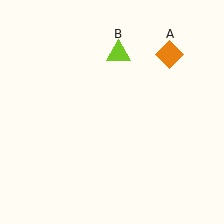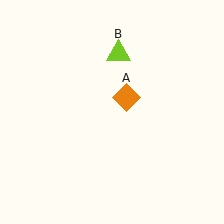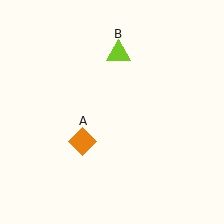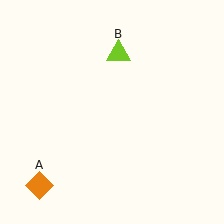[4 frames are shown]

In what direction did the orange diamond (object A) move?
The orange diamond (object A) moved down and to the left.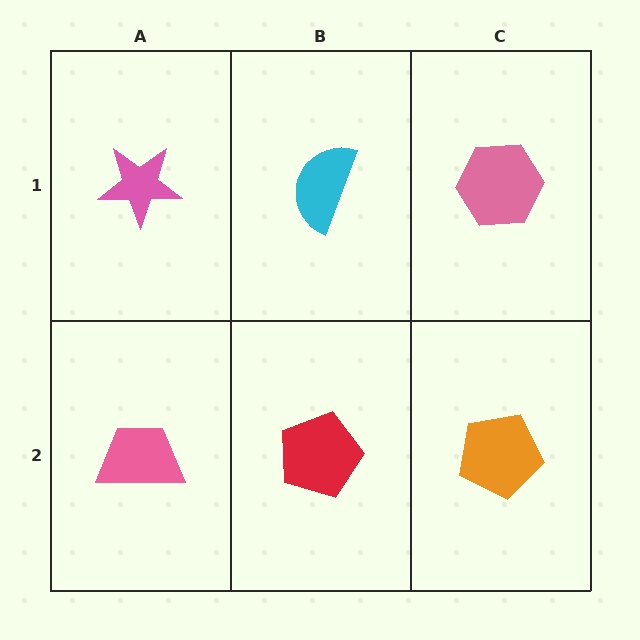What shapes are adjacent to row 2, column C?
A pink hexagon (row 1, column C), a red pentagon (row 2, column B).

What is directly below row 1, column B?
A red pentagon.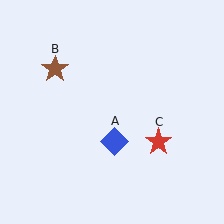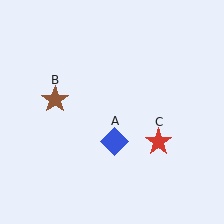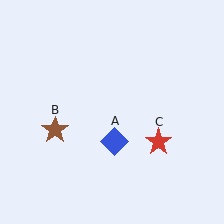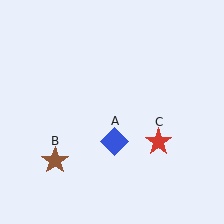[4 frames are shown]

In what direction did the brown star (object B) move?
The brown star (object B) moved down.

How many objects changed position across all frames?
1 object changed position: brown star (object B).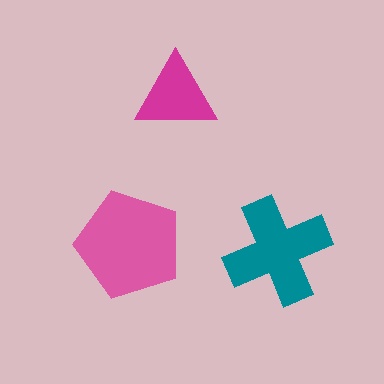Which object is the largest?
The pink pentagon.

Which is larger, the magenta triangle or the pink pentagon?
The pink pentagon.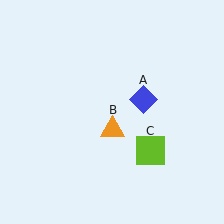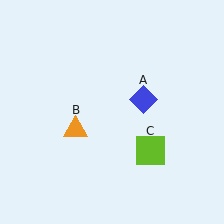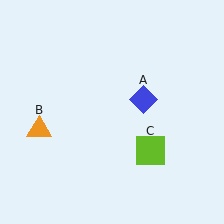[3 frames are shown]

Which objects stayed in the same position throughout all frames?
Blue diamond (object A) and lime square (object C) remained stationary.